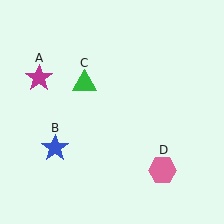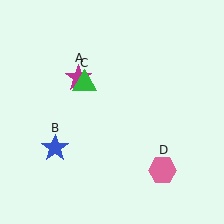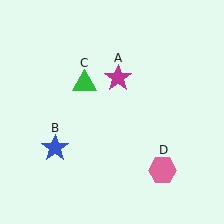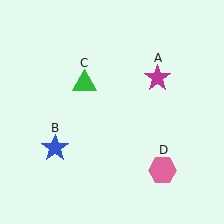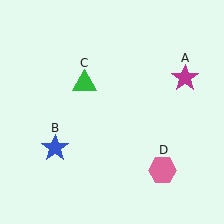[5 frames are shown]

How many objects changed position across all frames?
1 object changed position: magenta star (object A).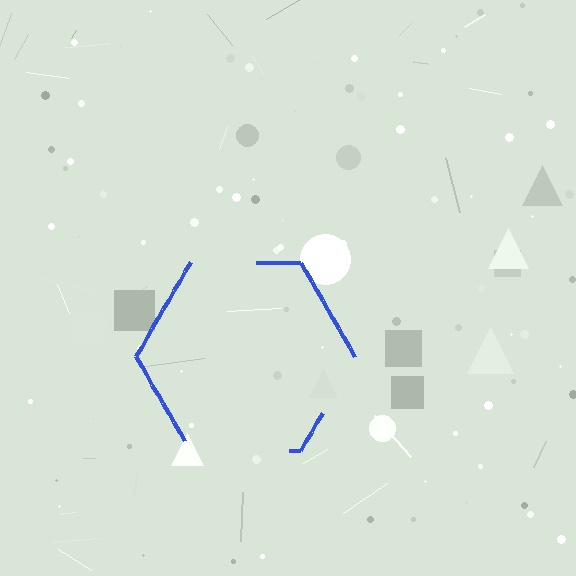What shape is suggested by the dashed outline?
The dashed outline suggests a hexagon.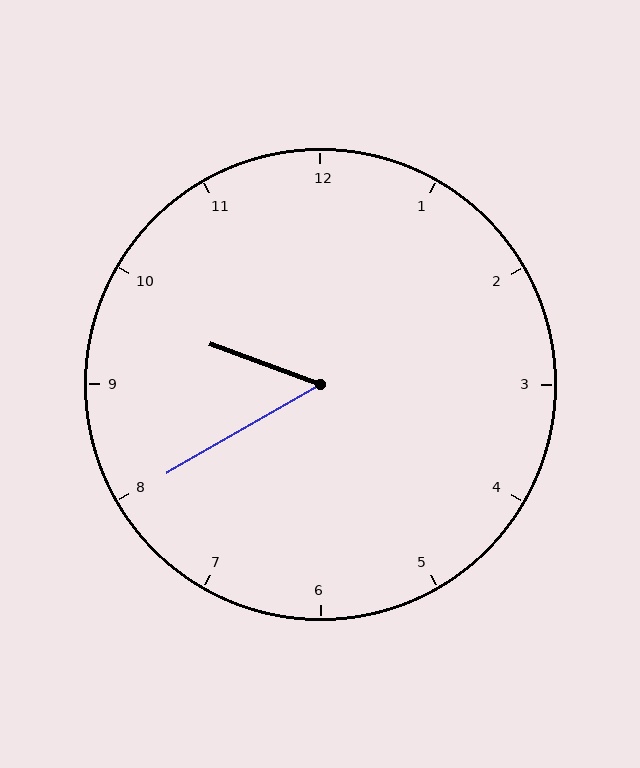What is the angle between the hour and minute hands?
Approximately 50 degrees.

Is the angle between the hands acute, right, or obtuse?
It is acute.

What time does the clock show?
9:40.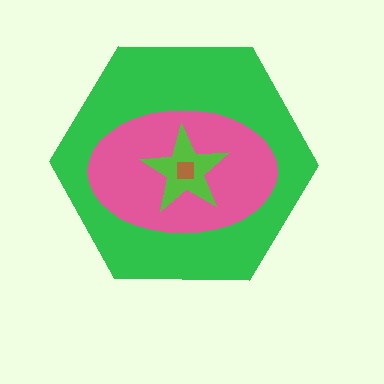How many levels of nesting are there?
4.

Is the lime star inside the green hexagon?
Yes.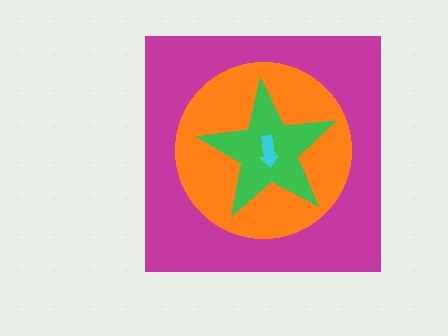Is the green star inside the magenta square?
Yes.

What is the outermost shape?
The magenta square.